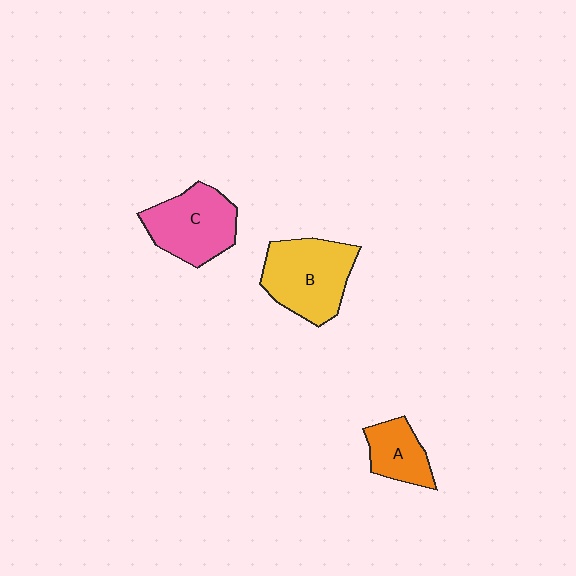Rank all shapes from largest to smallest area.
From largest to smallest: B (yellow), C (pink), A (orange).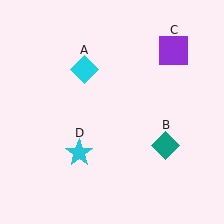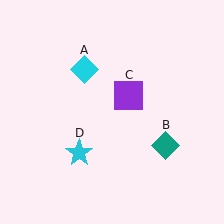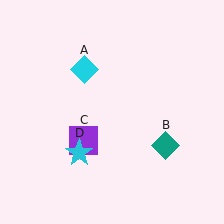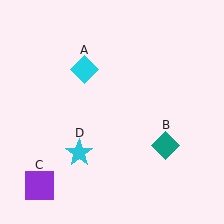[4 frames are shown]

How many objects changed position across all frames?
1 object changed position: purple square (object C).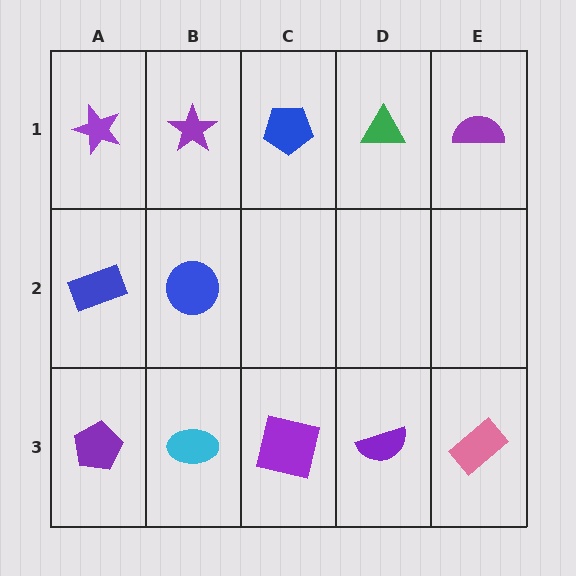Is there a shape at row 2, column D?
No, that cell is empty.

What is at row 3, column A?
A purple pentagon.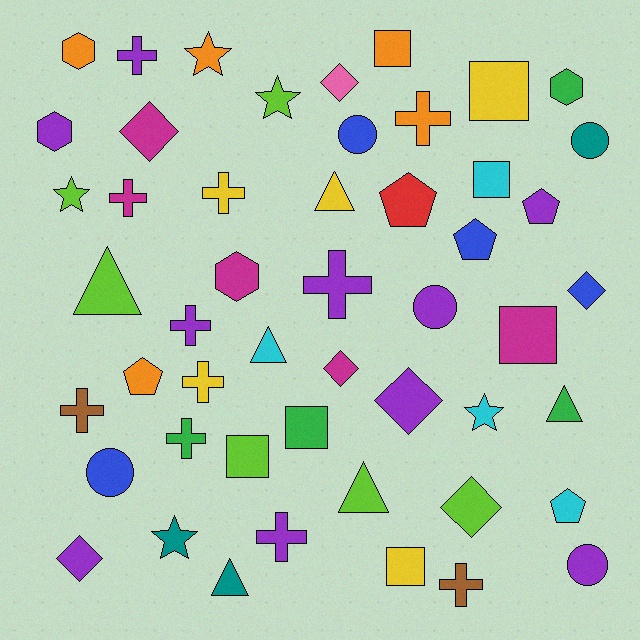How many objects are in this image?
There are 50 objects.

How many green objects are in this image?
There are 4 green objects.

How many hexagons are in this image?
There are 4 hexagons.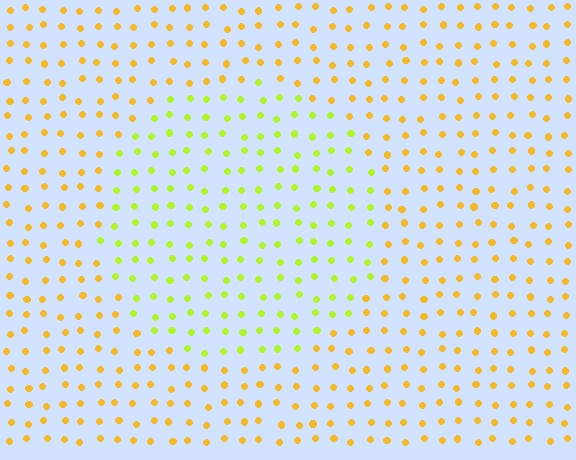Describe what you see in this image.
The image is filled with small yellow elements in a uniform arrangement. A circle-shaped region is visible where the elements are tinted to a slightly different hue, forming a subtle color boundary.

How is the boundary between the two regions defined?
The boundary is defined purely by a slight shift in hue (about 37 degrees). Spacing, size, and orientation are identical on both sides.